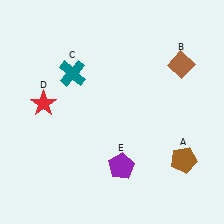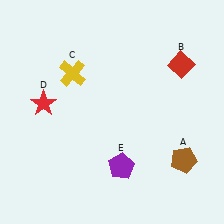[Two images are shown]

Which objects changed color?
B changed from brown to red. C changed from teal to yellow.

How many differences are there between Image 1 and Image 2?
There are 2 differences between the two images.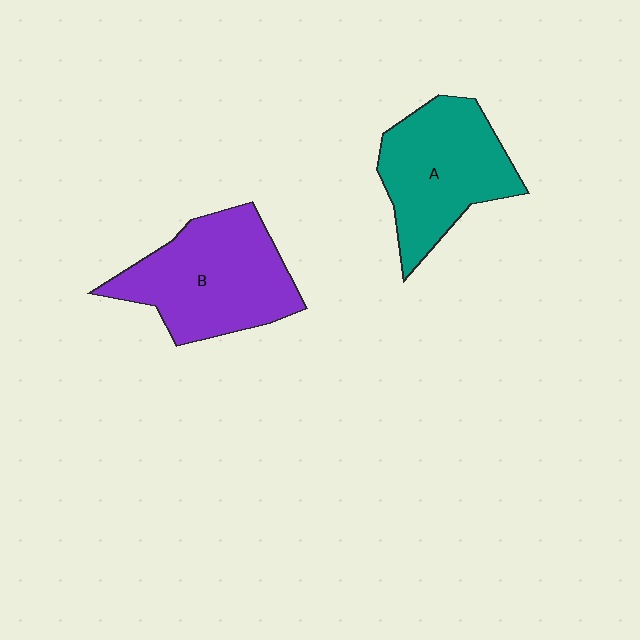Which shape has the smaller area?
Shape A (teal).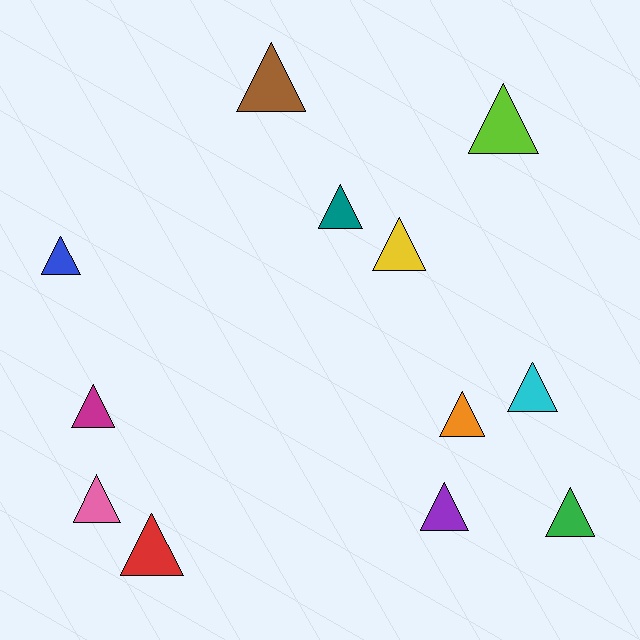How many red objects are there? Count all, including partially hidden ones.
There is 1 red object.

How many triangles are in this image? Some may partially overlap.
There are 12 triangles.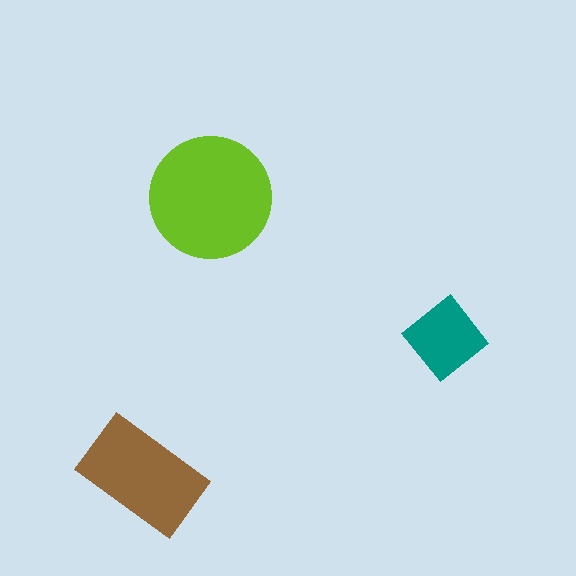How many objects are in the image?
There are 3 objects in the image.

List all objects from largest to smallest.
The lime circle, the brown rectangle, the teal diamond.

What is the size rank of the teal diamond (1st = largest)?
3rd.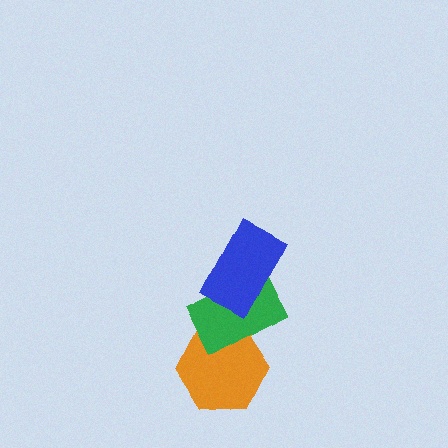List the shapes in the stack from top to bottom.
From top to bottom: the blue rectangle, the green rectangle, the orange hexagon.